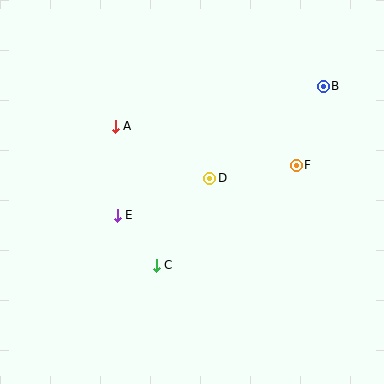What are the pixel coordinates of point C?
Point C is at (156, 265).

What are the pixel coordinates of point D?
Point D is at (210, 178).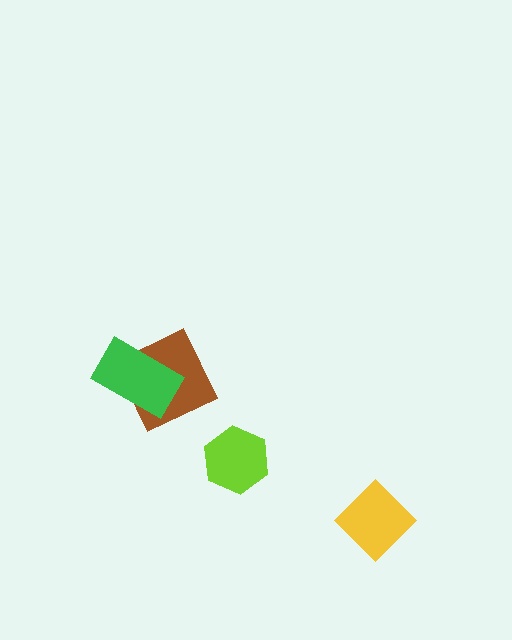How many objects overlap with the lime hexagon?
0 objects overlap with the lime hexagon.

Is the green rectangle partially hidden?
No, no other shape covers it.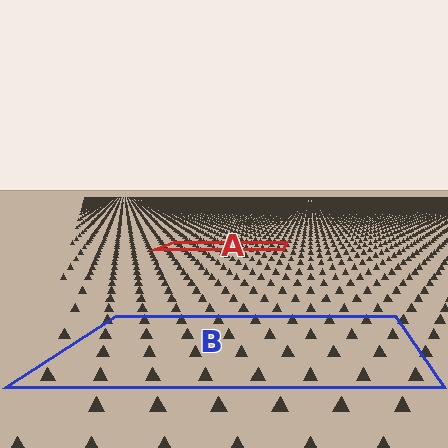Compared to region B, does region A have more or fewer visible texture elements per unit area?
Region A has more texture elements per unit area — they are packed more densely because it is farther away.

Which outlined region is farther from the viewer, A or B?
Region A is farther from the viewer — the texture elements inside it appear smaller and more densely packed.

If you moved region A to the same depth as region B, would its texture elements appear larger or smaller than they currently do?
They would appear larger. At a closer depth, the same texture elements are projected at a bigger on-screen size.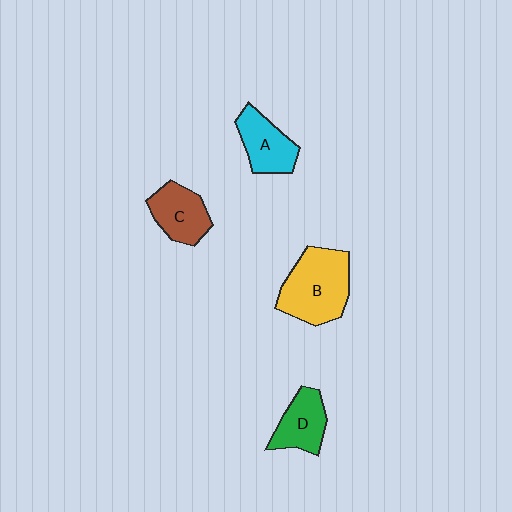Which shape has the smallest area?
Shape D (green).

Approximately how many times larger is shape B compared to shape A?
Approximately 1.6 times.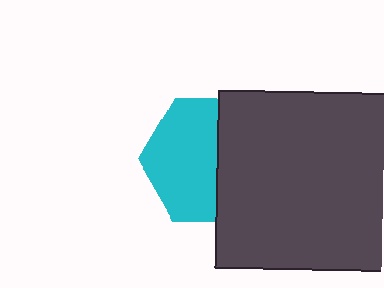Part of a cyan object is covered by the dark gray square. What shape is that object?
It is a hexagon.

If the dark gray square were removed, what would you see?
You would see the complete cyan hexagon.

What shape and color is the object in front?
The object in front is a dark gray square.